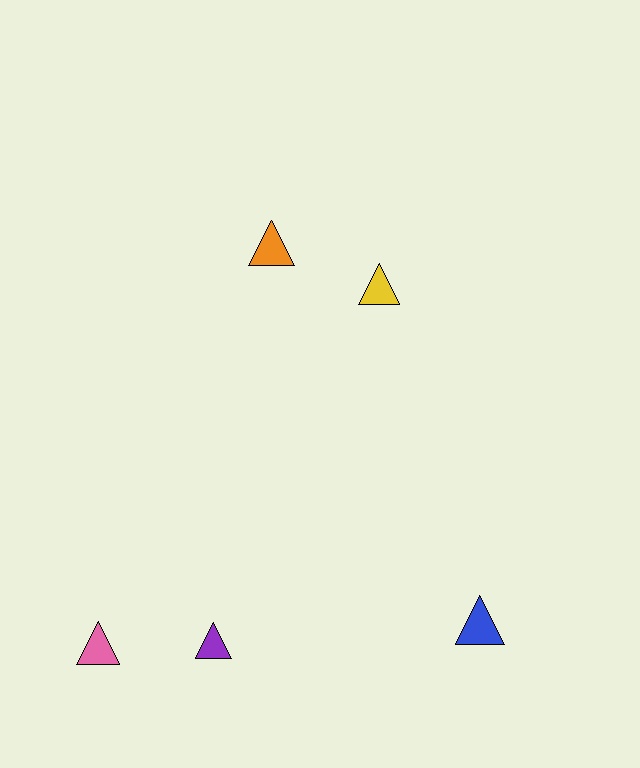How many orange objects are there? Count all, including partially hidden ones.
There is 1 orange object.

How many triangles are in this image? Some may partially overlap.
There are 5 triangles.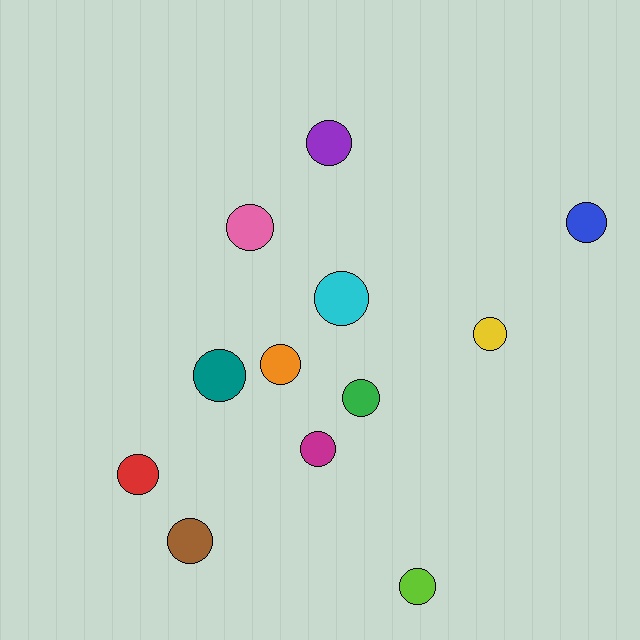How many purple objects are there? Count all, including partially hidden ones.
There is 1 purple object.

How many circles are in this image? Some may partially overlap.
There are 12 circles.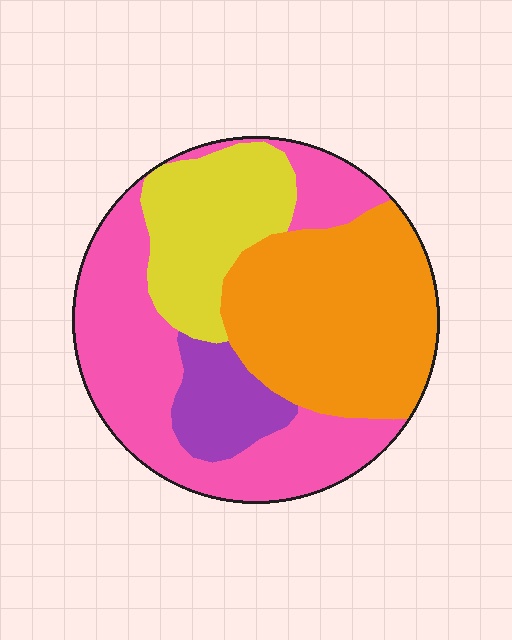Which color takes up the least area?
Purple, at roughly 10%.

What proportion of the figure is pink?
Pink takes up between a quarter and a half of the figure.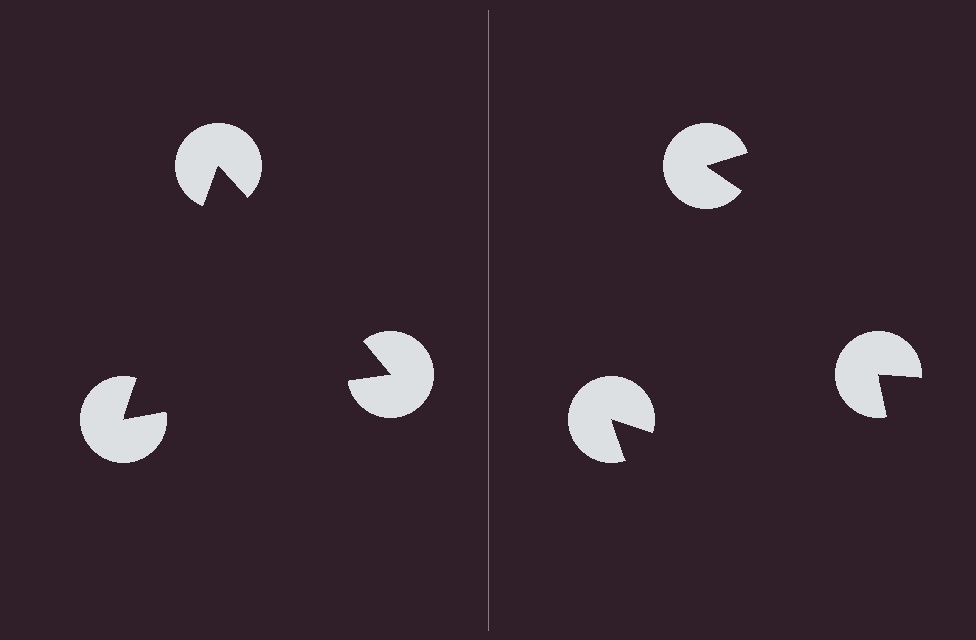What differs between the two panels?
The pac-man discs are positioned identically on both sides; only the wedge orientations differ. On the left they align to a triangle; on the right they are misaligned.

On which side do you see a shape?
An illusory triangle appears on the left side. On the right side the wedge cuts are rotated, so no coherent shape forms.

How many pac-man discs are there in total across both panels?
6 — 3 on each side.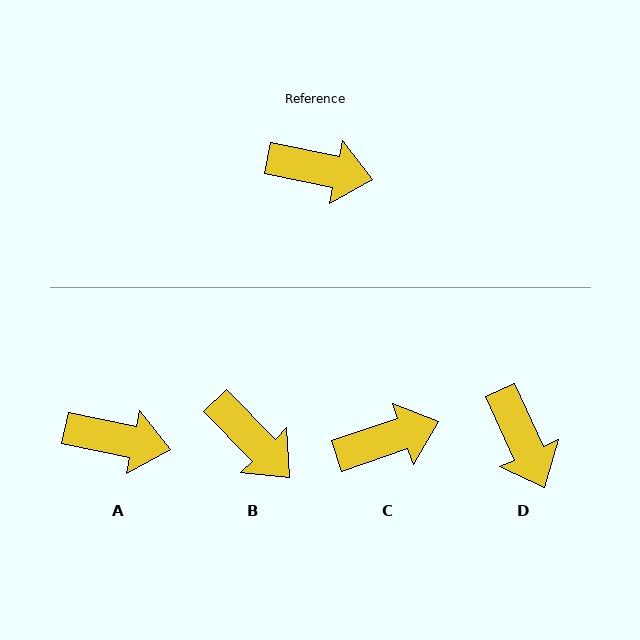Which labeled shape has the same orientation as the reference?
A.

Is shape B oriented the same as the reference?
No, it is off by about 34 degrees.